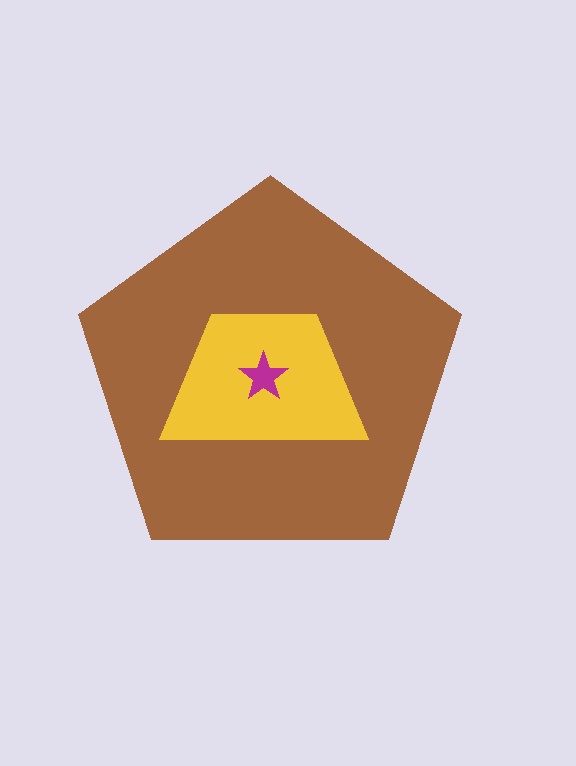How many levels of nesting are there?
3.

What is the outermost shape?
The brown pentagon.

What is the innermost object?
The magenta star.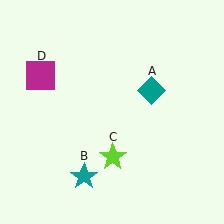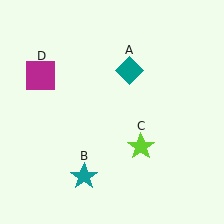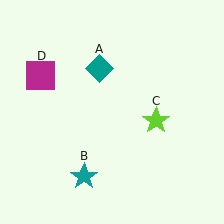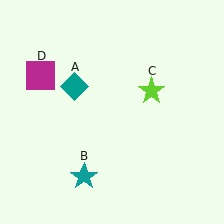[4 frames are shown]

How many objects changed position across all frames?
2 objects changed position: teal diamond (object A), lime star (object C).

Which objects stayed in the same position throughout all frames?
Teal star (object B) and magenta square (object D) remained stationary.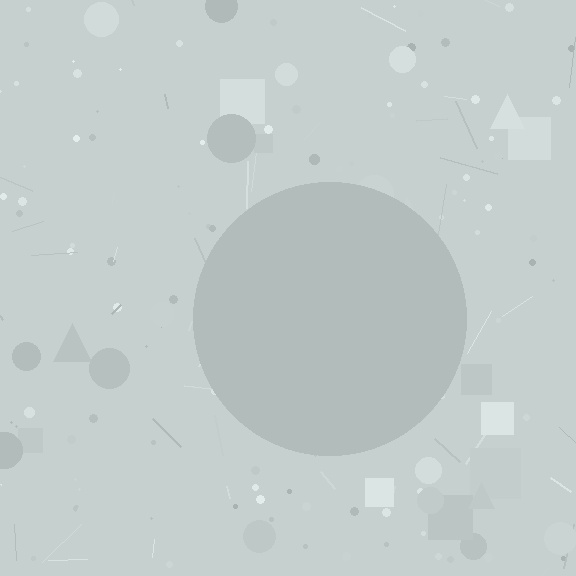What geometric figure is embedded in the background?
A circle is embedded in the background.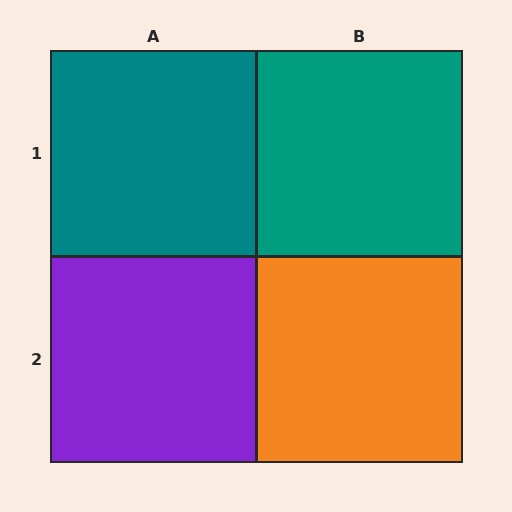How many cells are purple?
1 cell is purple.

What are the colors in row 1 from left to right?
Teal, teal.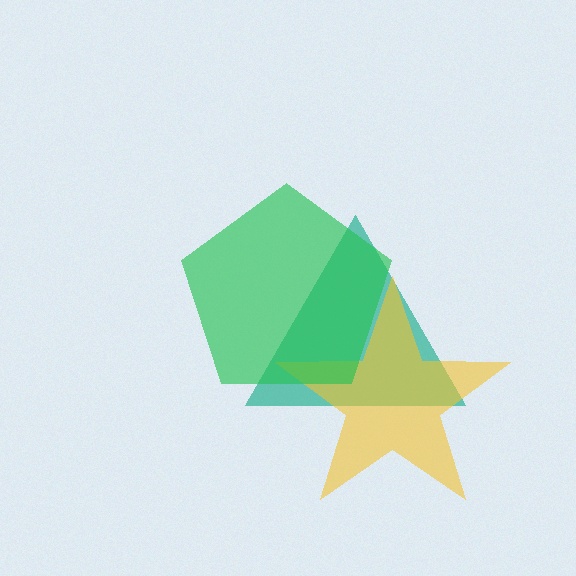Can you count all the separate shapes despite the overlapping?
Yes, there are 3 separate shapes.